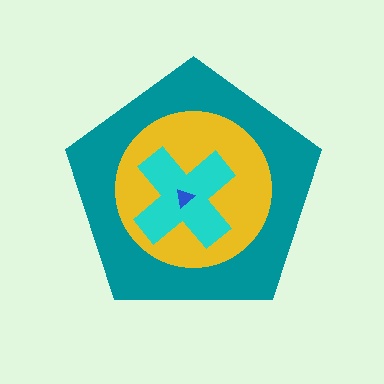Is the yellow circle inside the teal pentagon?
Yes.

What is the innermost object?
The blue triangle.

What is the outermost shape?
The teal pentagon.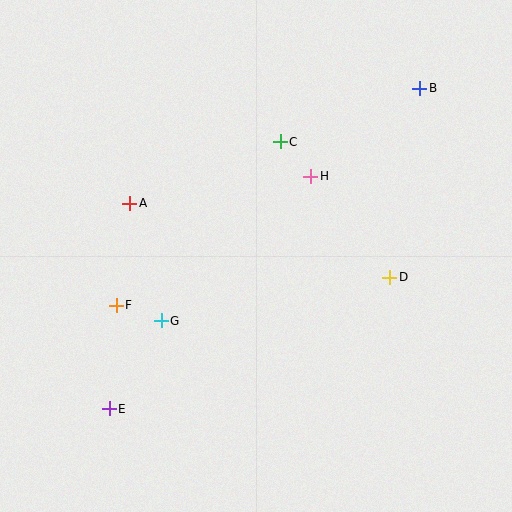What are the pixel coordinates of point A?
Point A is at (130, 203).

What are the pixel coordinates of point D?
Point D is at (390, 277).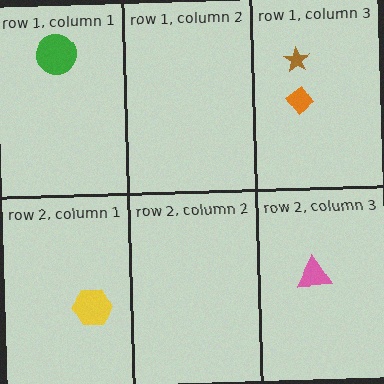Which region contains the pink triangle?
The row 2, column 3 region.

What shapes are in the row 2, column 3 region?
The pink triangle.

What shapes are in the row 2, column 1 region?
The yellow hexagon.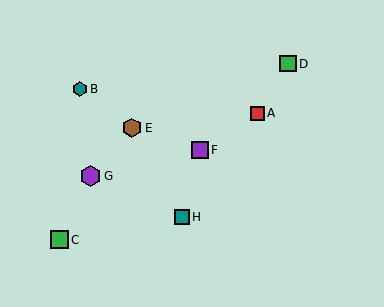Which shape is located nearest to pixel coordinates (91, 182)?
The purple hexagon (labeled G) at (91, 176) is nearest to that location.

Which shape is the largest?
The purple hexagon (labeled G) is the largest.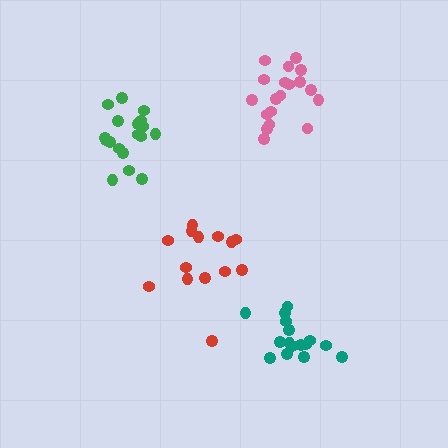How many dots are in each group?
Group 1: 14 dots, Group 2: 19 dots, Group 3: 16 dots, Group 4: 18 dots (67 total).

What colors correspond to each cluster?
The clusters are colored: red, pink, teal, green.